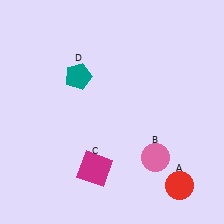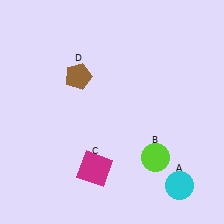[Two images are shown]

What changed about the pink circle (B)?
In Image 1, B is pink. In Image 2, it changed to lime.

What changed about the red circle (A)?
In Image 1, A is red. In Image 2, it changed to cyan.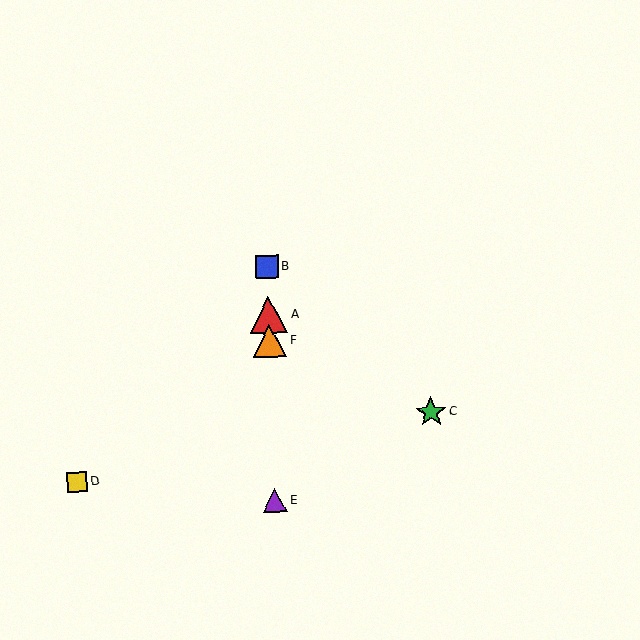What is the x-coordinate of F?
Object F is at x≈270.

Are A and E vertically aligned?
Yes, both are at x≈269.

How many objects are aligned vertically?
4 objects (A, B, E, F) are aligned vertically.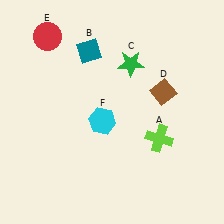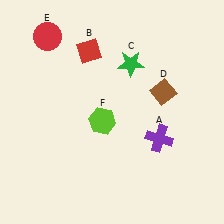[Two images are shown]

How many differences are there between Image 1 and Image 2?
There are 3 differences between the two images.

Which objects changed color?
A changed from lime to purple. B changed from teal to red. F changed from cyan to lime.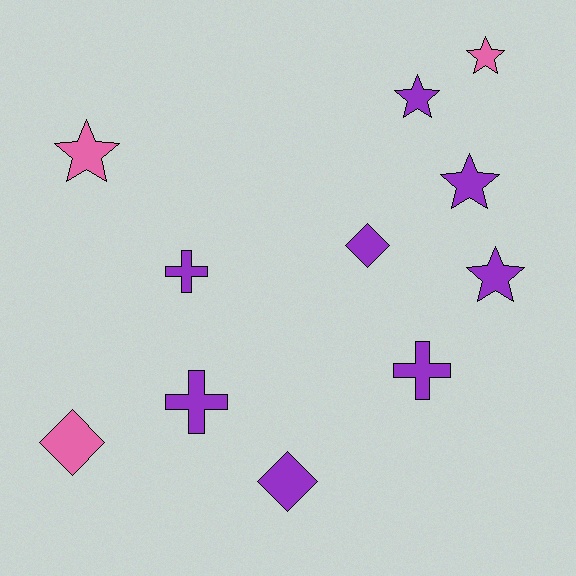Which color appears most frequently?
Purple, with 8 objects.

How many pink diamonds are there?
There is 1 pink diamond.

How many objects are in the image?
There are 11 objects.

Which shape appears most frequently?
Star, with 5 objects.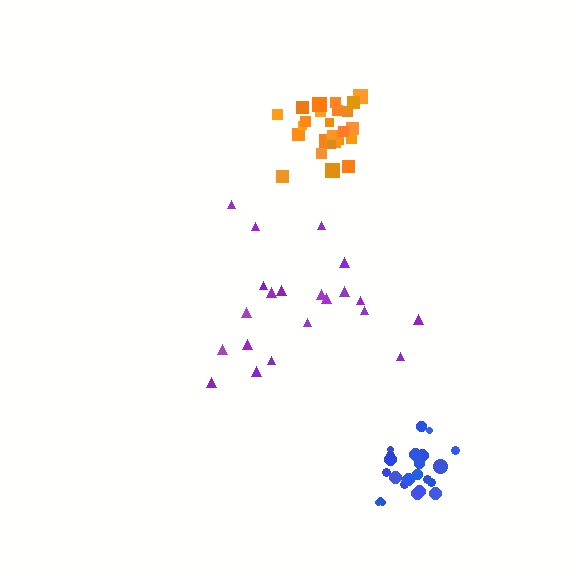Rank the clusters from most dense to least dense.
orange, blue, purple.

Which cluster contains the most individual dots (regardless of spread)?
Orange (26).